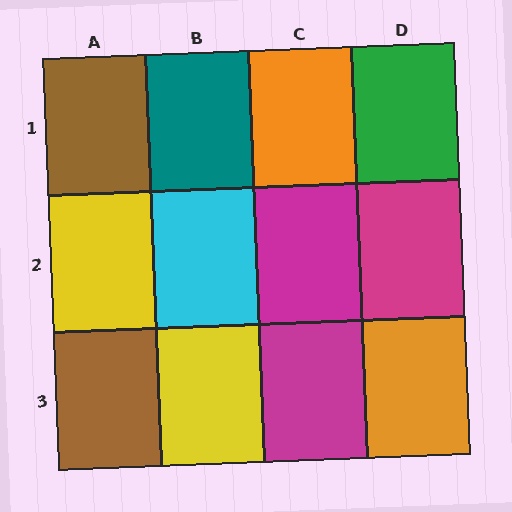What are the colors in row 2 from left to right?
Yellow, cyan, magenta, magenta.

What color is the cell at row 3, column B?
Yellow.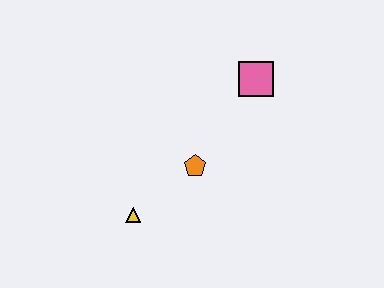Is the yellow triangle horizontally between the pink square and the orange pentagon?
No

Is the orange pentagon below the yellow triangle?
No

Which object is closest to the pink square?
The orange pentagon is closest to the pink square.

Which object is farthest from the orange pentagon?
The pink square is farthest from the orange pentagon.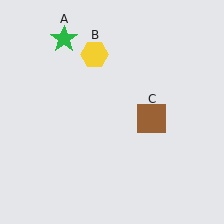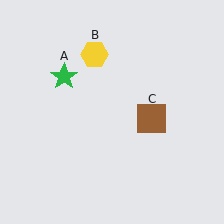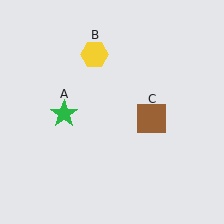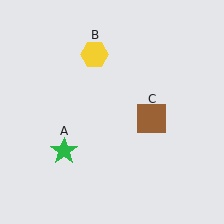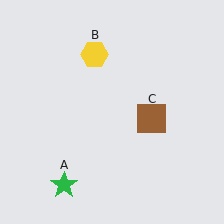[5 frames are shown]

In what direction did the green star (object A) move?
The green star (object A) moved down.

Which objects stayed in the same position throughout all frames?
Yellow hexagon (object B) and brown square (object C) remained stationary.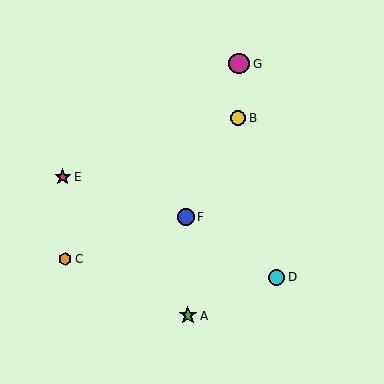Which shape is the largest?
The magenta circle (labeled G) is the largest.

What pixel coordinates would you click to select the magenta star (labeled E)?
Click at (63, 177) to select the magenta star E.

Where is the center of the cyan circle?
The center of the cyan circle is at (277, 277).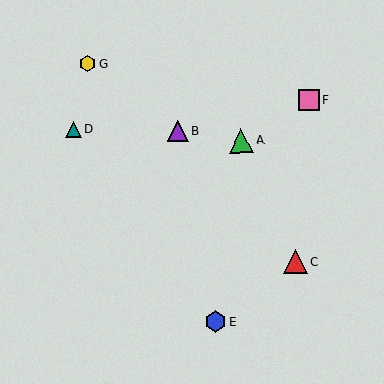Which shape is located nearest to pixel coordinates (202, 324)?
The blue hexagon (labeled E) at (216, 321) is nearest to that location.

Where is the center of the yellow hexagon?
The center of the yellow hexagon is at (87, 64).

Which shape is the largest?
The red triangle (labeled C) is the largest.